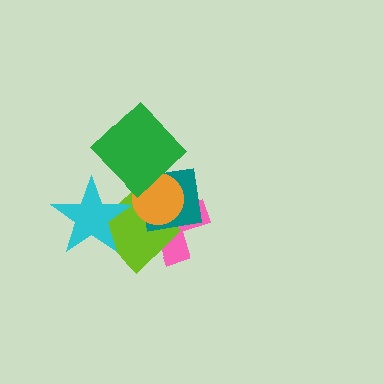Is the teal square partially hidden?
Yes, it is partially covered by another shape.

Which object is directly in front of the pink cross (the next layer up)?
The lime diamond is directly in front of the pink cross.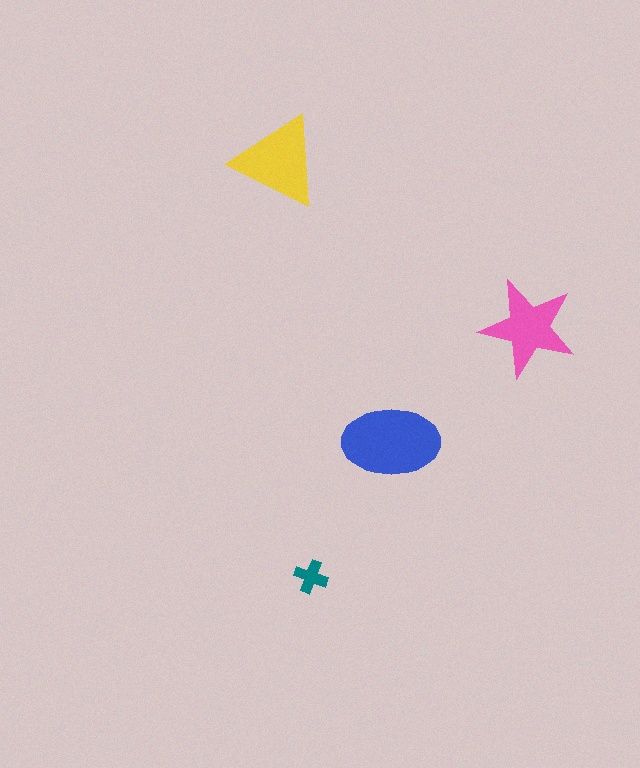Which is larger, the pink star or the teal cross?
The pink star.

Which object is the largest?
The blue ellipse.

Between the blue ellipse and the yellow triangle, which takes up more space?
The blue ellipse.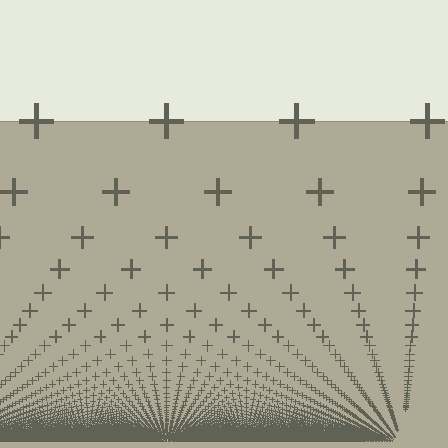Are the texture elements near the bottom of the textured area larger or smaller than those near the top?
Smaller. The gradient is inverted — elements near the bottom are smaller and denser.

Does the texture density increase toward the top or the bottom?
Density increases toward the bottom.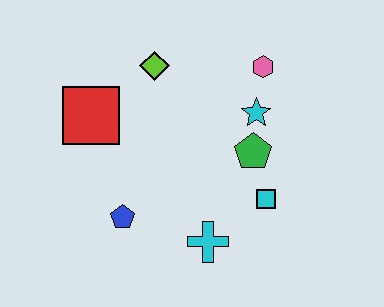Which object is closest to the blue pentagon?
The cyan cross is closest to the blue pentagon.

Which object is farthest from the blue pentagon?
The pink hexagon is farthest from the blue pentagon.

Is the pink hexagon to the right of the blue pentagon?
Yes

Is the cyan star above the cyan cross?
Yes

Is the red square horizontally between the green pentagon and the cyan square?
No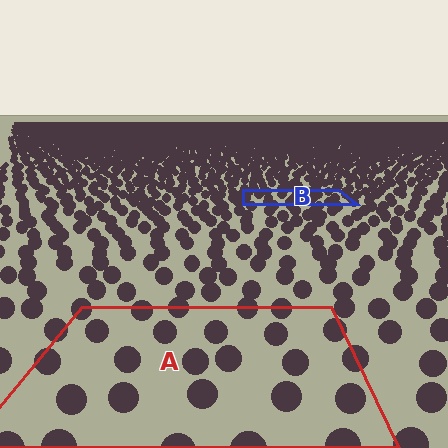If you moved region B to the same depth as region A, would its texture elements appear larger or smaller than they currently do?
They would appear larger. At a closer depth, the same texture elements are projected at a bigger on-screen size.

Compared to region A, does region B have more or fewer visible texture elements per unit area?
Region B has more texture elements per unit area — they are packed more densely because it is farther away.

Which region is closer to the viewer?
Region A is closer. The texture elements there are larger and more spread out.